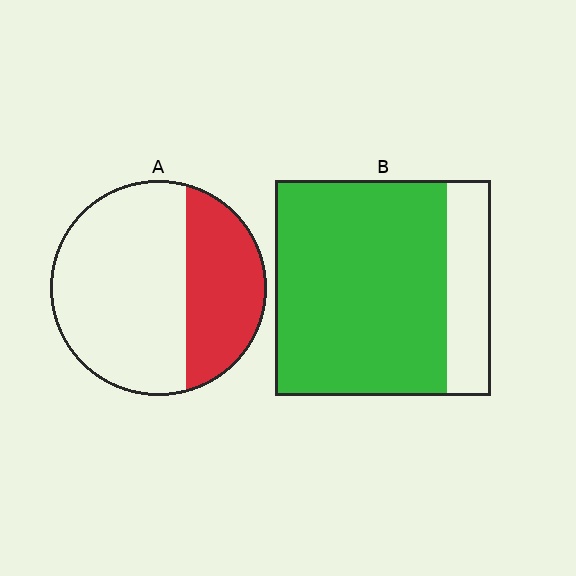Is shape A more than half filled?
No.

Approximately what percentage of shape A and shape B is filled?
A is approximately 35% and B is approximately 80%.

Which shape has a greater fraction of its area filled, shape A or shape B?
Shape B.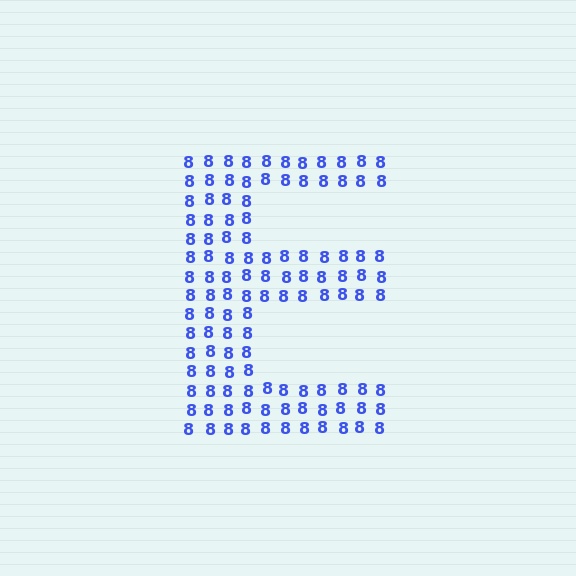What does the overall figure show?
The overall figure shows the letter E.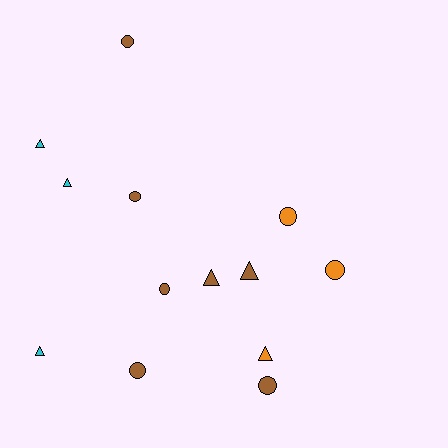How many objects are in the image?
There are 13 objects.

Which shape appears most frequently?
Circle, with 7 objects.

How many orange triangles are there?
There is 1 orange triangle.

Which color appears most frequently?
Brown, with 7 objects.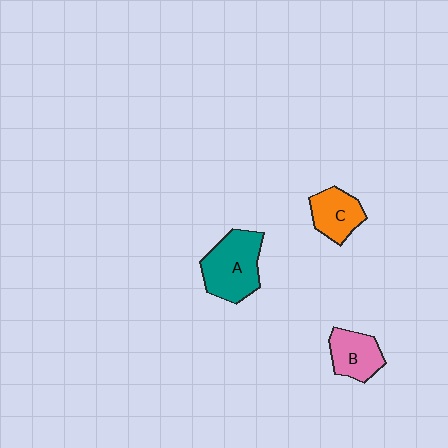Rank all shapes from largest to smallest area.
From largest to smallest: A (teal), B (pink), C (orange).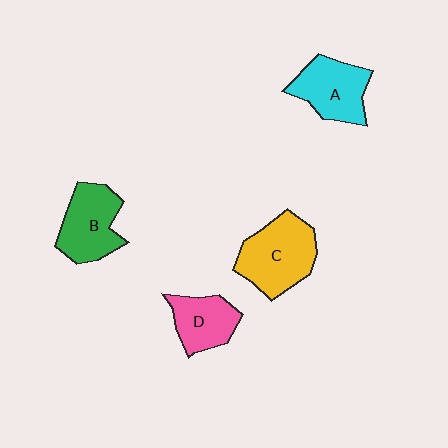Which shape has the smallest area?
Shape D (pink).